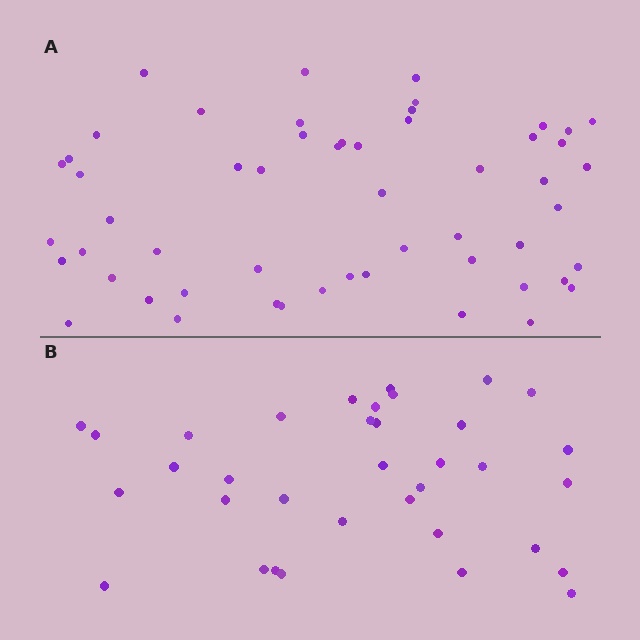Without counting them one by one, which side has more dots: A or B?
Region A (the top region) has more dots.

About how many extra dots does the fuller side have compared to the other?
Region A has approximately 20 more dots than region B.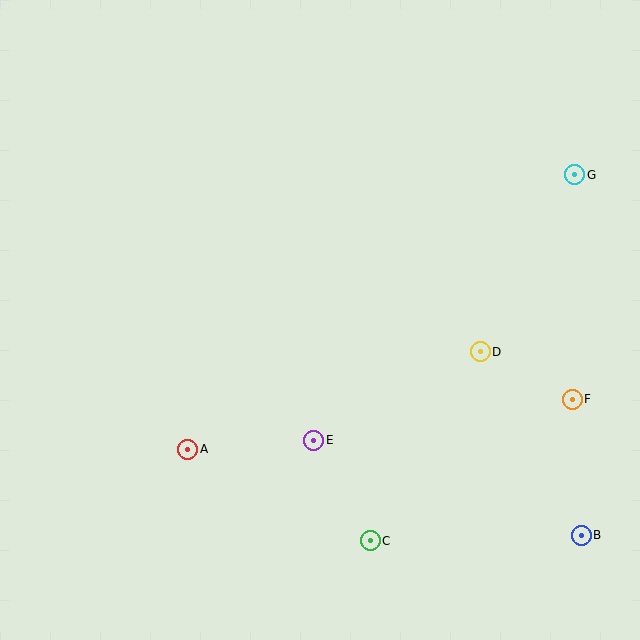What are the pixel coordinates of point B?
Point B is at (581, 535).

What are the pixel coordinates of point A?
Point A is at (188, 449).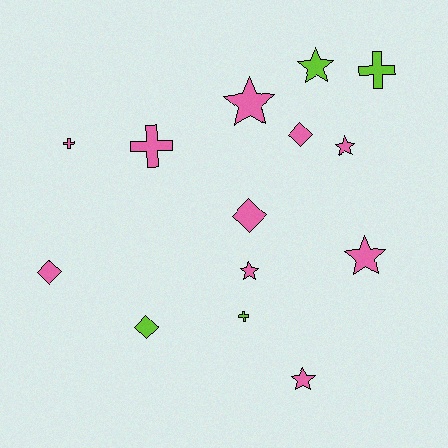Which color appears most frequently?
Pink, with 10 objects.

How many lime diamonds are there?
There is 1 lime diamond.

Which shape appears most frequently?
Star, with 6 objects.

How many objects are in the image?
There are 14 objects.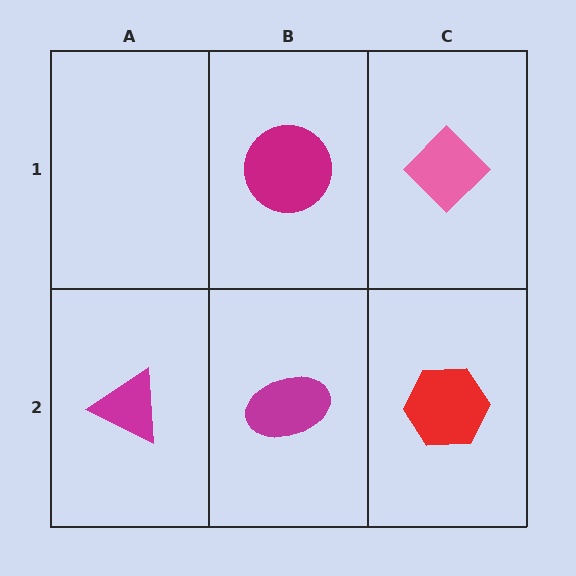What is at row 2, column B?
A magenta ellipse.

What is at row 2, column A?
A magenta triangle.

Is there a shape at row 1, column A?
No, that cell is empty.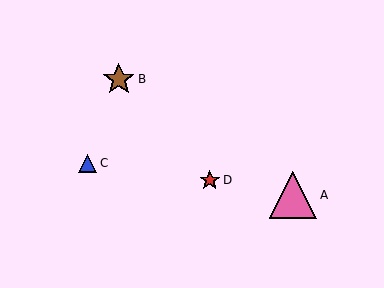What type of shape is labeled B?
Shape B is a brown star.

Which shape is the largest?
The pink triangle (labeled A) is the largest.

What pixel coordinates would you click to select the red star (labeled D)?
Click at (210, 180) to select the red star D.